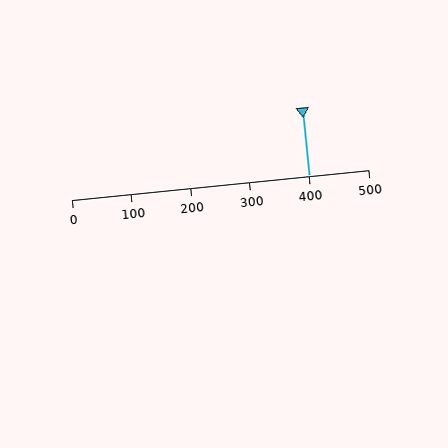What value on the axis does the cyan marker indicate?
The marker indicates approximately 400.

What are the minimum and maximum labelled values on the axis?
The axis runs from 0 to 500.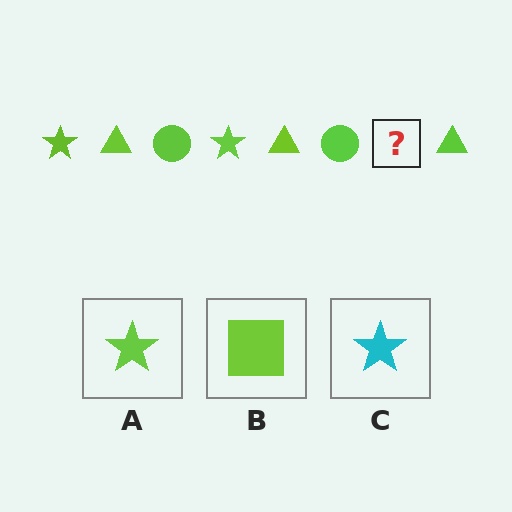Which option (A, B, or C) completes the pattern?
A.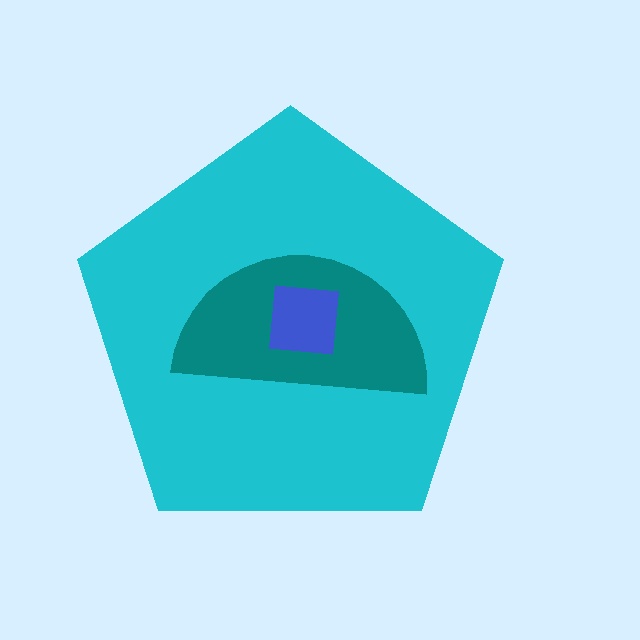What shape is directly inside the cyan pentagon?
The teal semicircle.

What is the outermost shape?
The cyan pentagon.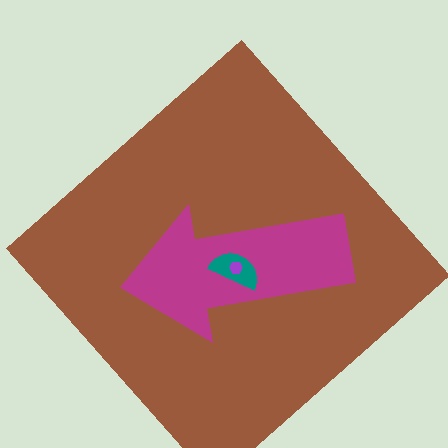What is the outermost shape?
The brown diamond.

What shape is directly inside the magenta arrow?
The teal semicircle.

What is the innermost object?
The purple hexagon.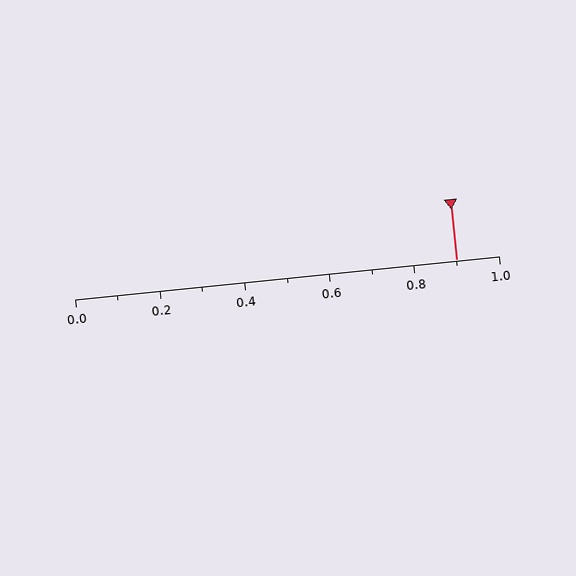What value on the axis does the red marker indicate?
The marker indicates approximately 0.9.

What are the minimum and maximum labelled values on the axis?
The axis runs from 0.0 to 1.0.